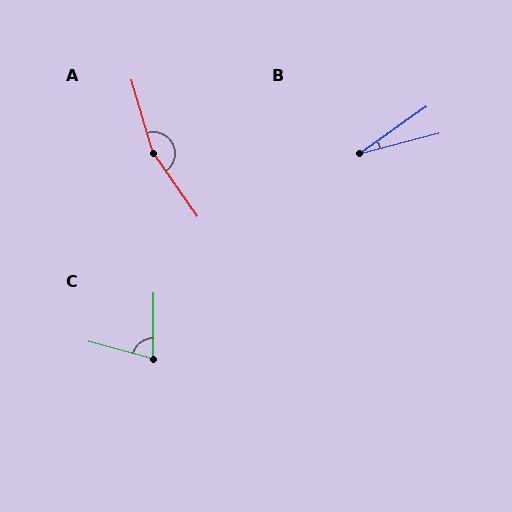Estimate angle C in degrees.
Approximately 76 degrees.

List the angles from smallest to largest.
B (21°), C (76°), A (161°).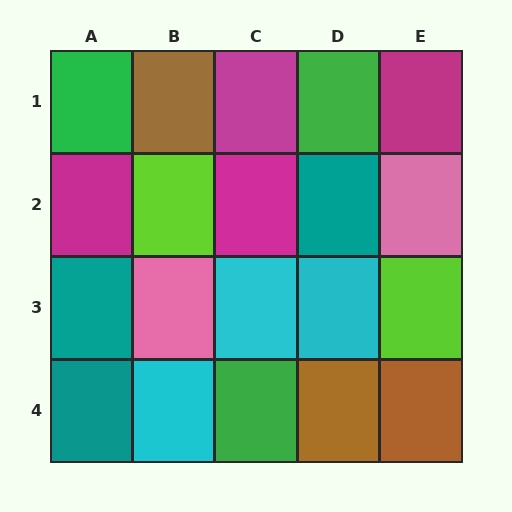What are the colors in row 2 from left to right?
Magenta, lime, magenta, teal, pink.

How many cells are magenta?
4 cells are magenta.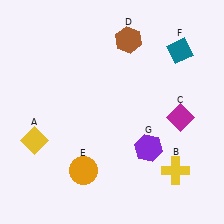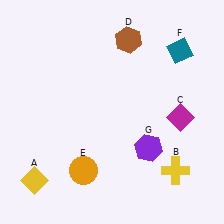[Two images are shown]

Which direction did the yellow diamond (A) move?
The yellow diamond (A) moved down.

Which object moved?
The yellow diamond (A) moved down.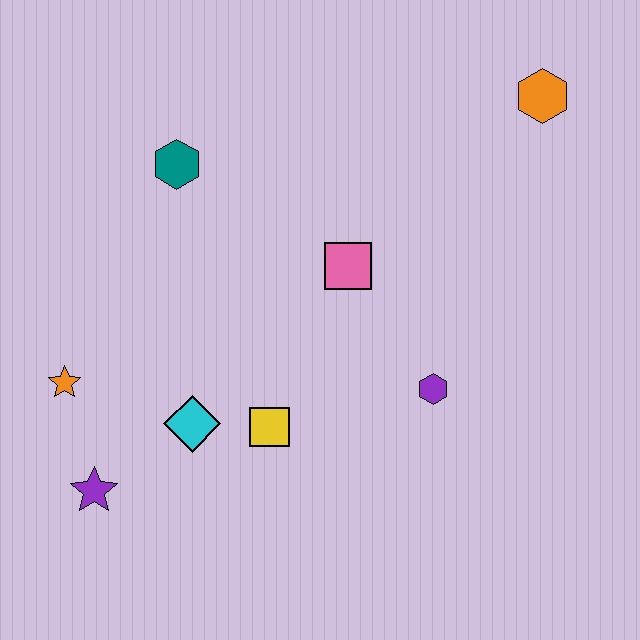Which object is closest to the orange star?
The purple star is closest to the orange star.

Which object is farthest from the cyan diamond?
The orange hexagon is farthest from the cyan diamond.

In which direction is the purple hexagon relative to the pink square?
The purple hexagon is below the pink square.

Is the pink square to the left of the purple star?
No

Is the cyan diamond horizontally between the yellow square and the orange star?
Yes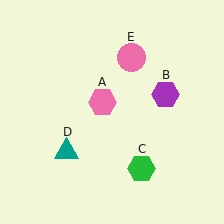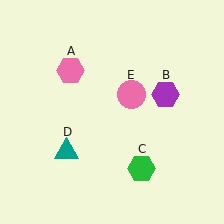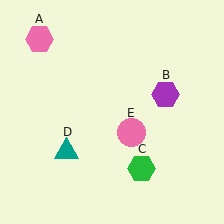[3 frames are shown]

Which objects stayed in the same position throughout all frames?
Purple hexagon (object B) and green hexagon (object C) and teal triangle (object D) remained stationary.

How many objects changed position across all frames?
2 objects changed position: pink hexagon (object A), pink circle (object E).